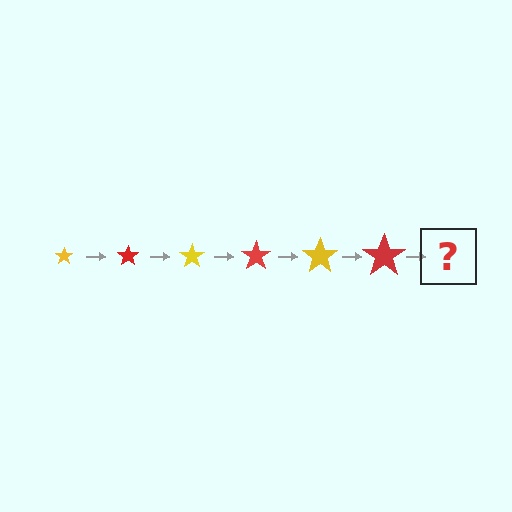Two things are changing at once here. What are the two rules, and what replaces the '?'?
The two rules are that the star grows larger each step and the color cycles through yellow and red. The '?' should be a yellow star, larger than the previous one.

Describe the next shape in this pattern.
It should be a yellow star, larger than the previous one.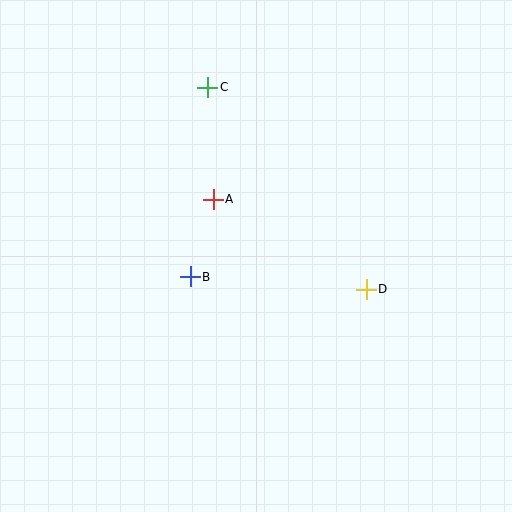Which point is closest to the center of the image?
Point B at (190, 277) is closest to the center.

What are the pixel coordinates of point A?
Point A is at (213, 199).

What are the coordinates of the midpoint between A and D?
The midpoint between A and D is at (290, 244).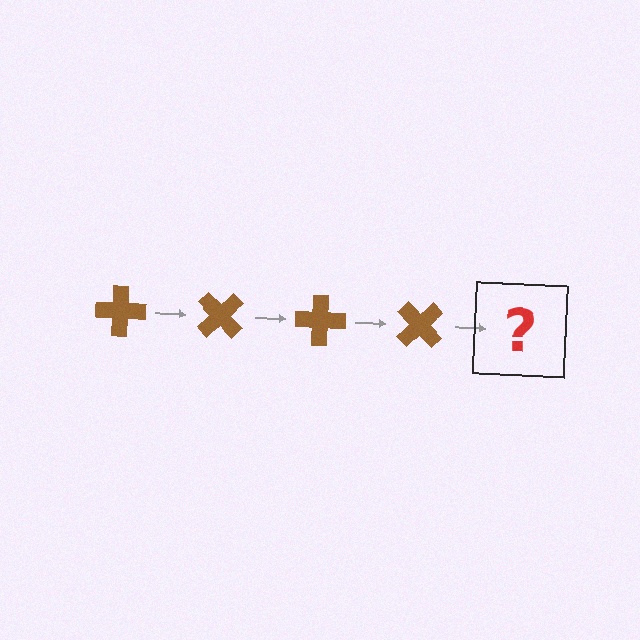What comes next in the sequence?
The next element should be a brown cross rotated 180 degrees.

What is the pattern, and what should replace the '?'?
The pattern is that the cross rotates 45 degrees each step. The '?' should be a brown cross rotated 180 degrees.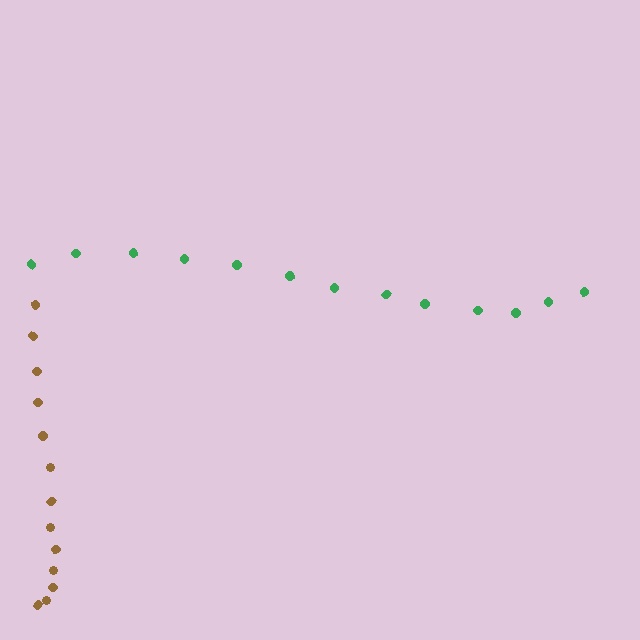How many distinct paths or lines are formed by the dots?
There are 2 distinct paths.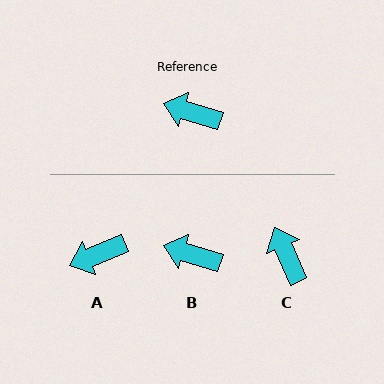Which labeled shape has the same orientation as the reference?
B.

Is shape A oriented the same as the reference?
No, it is off by about 40 degrees.